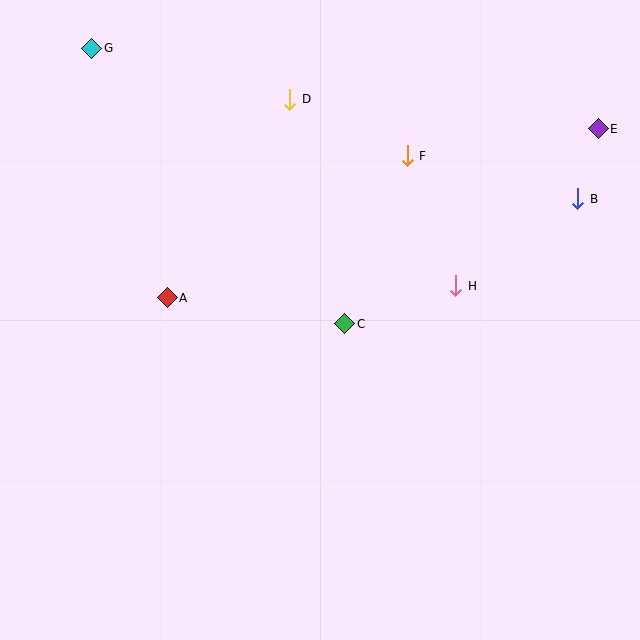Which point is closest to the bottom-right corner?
Point H is closest to the bottom-right corner.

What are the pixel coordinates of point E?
Point E is at (598, 129).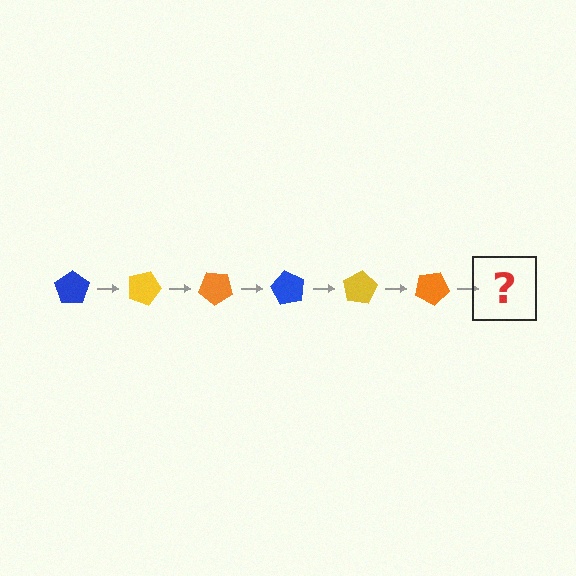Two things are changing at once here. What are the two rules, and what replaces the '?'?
The two rules are that it rotates 20 degrees each step and the color cycles through blue, yellow, and orange. The '?' should be a blue pentagon, rotated 120 degrees from the start.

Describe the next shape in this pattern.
It should be a blue pentagon, rotated 120 degrees from the start.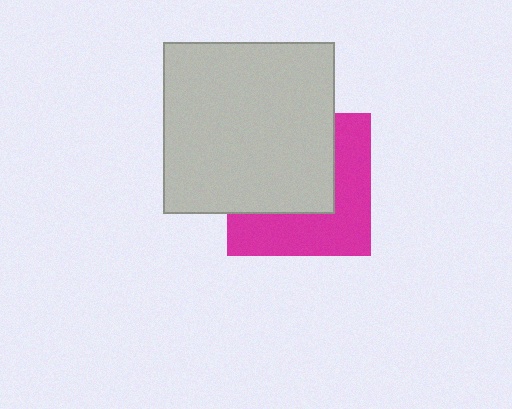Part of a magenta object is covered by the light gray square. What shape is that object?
It is a square.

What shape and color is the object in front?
The object in front is a light gray square.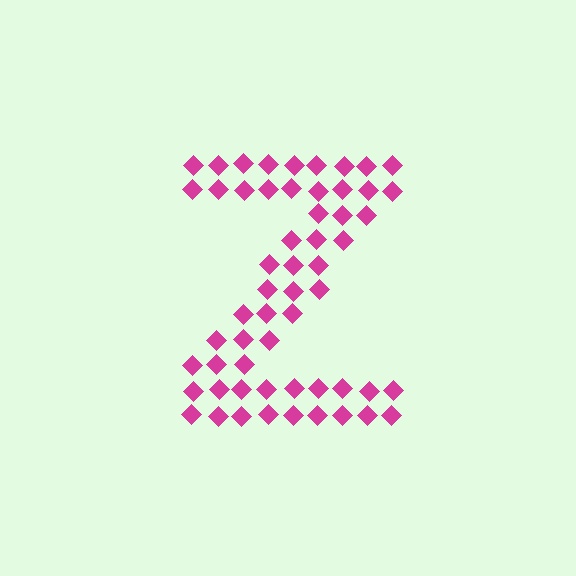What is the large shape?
The large shape is the letter Z.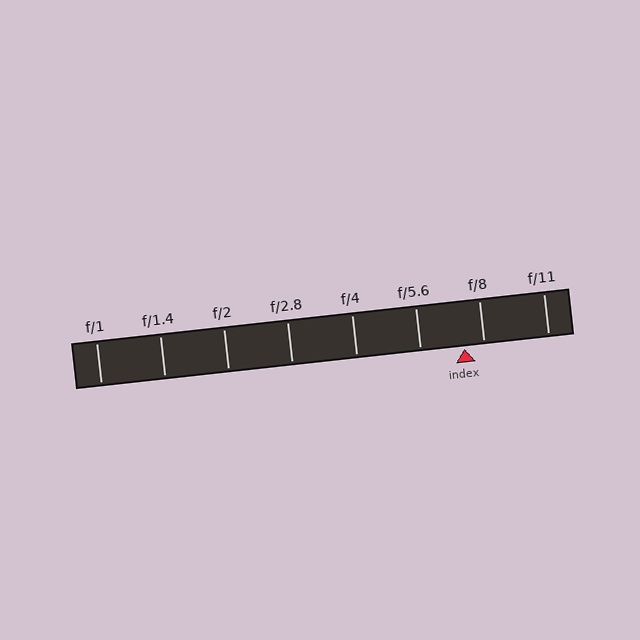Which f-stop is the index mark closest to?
The index mark is closest to f/8.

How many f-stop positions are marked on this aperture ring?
There are 8 f-stop positions marked.